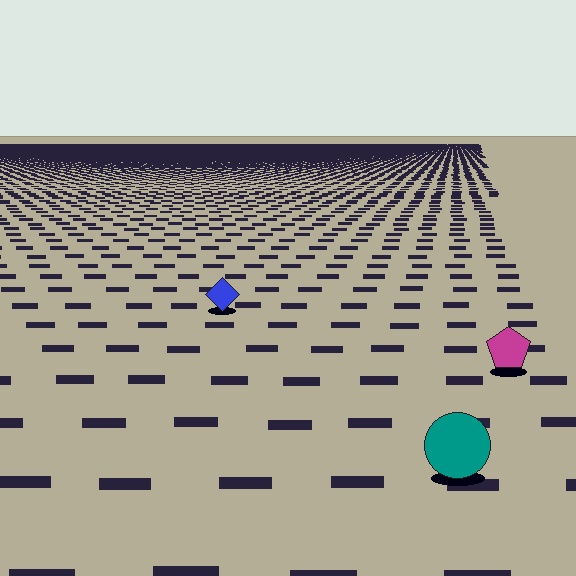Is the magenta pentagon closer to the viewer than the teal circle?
No. The teal circle is closer — you can tell from the texture gradient: the ground texture is coarser near it.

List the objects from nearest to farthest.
From nearest to farthest: the teal circle, the magenta pentagon, the blue diamond.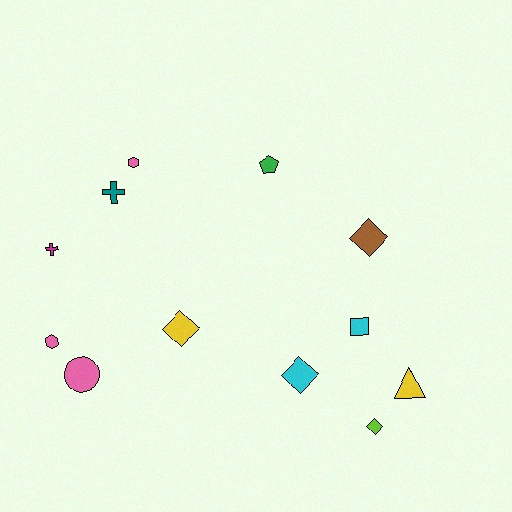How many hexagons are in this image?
There are 2 hexagons.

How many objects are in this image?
There are 12 objects.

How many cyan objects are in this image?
There are 2 cyan objects.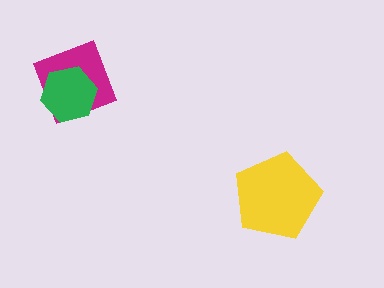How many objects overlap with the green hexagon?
1 object overlaps with the green hexagon.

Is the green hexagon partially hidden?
No, no other shape covers it.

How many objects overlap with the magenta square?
1 object overlaps with the magenta square.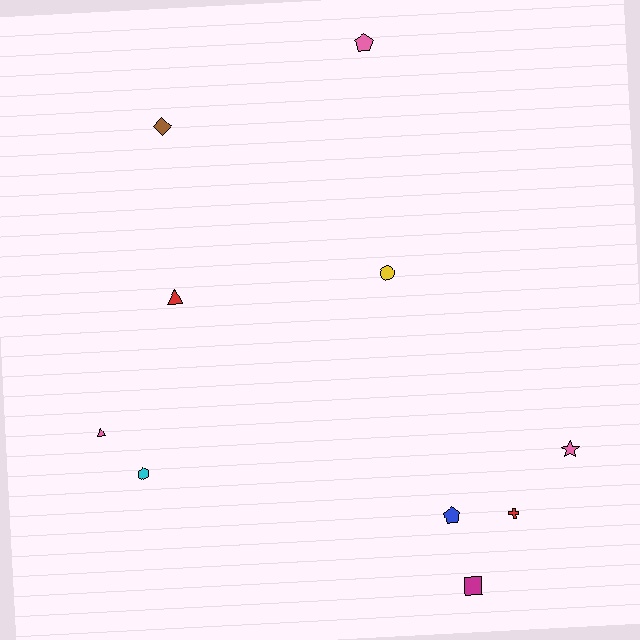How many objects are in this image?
There are 10 objects.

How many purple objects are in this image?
There are no purple objects.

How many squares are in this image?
There is 1 square.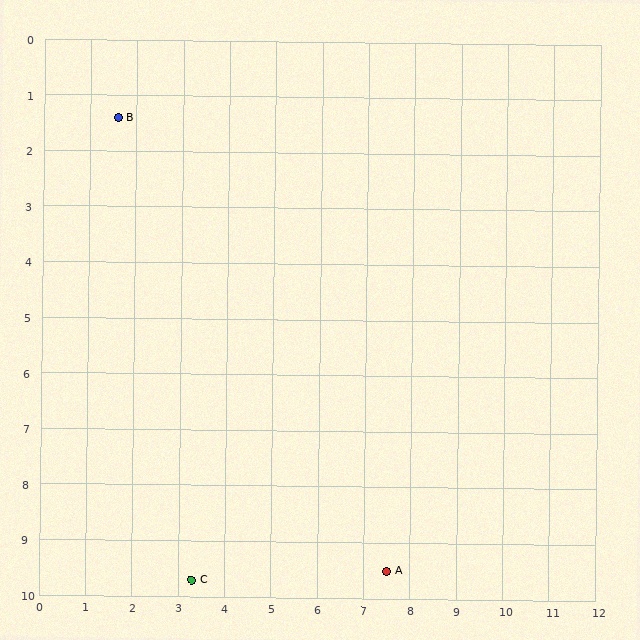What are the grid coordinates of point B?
Point B is at approximately (1.6, 1.4).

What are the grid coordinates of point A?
Point A is at approximately (7.5, 9.5).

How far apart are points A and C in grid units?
Points A and C are about 4.2 grid units apart.